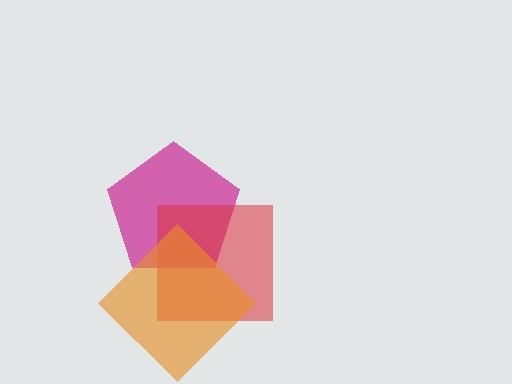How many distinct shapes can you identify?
There are 3 distinct shapes: a magenta pentagon, a red square, an orange diamond.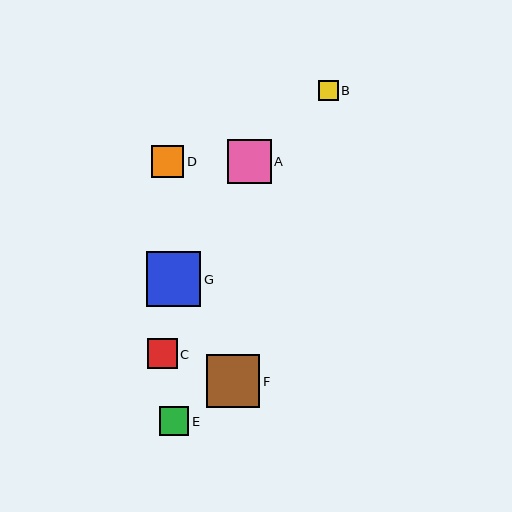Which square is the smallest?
Square B is the smallest with a size of approximately 20 pixels.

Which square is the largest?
Square G is the largest with a size of approximately 55 pixels.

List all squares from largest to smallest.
From largest to smallest: G, F, A, D, C, E, B.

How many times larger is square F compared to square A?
Square F is approximately 1.2 times the size of square A.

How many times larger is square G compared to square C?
Square G is approximately 1.8 times the size of square C.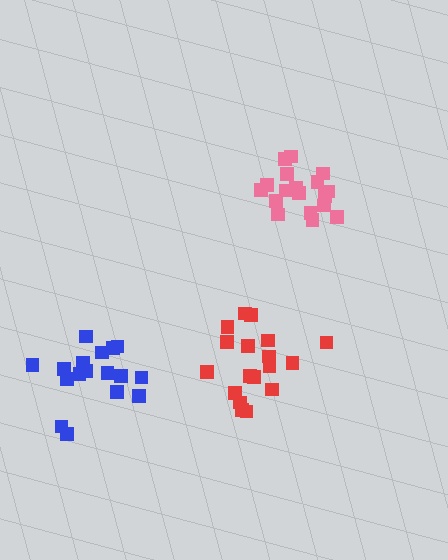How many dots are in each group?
Group 1: 17 dots, Group 2: 18 dots, Group 3: 18 dots (53 total).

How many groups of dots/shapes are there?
There are 3 groups.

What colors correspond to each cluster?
The clusters are colored: blue, pink, red.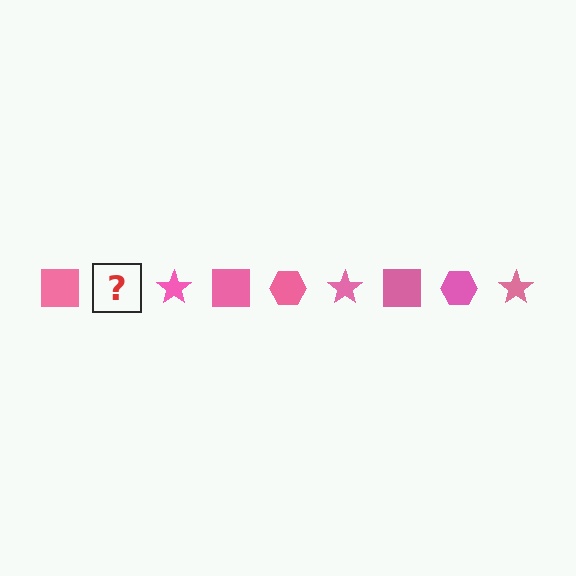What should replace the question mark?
The question mark should be replaced with a pink hexagon.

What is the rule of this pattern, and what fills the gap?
The rule is that the pattern cycles through square, hexagon, star shapes in pink. The gap should be filled with a pink hexagon.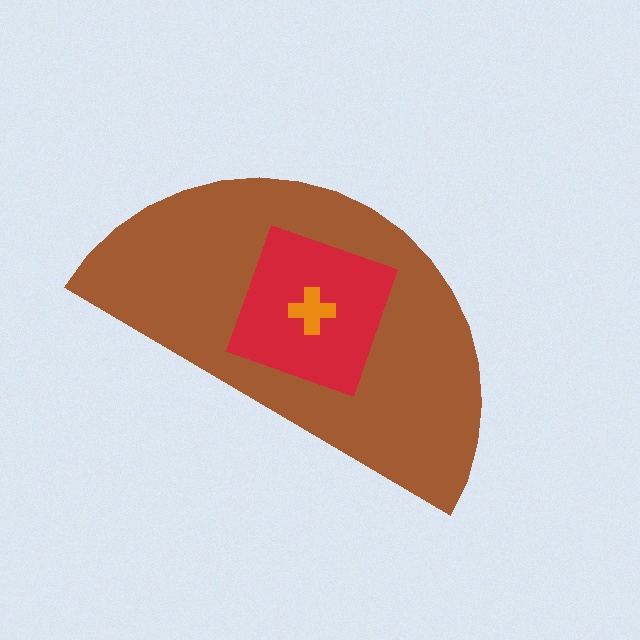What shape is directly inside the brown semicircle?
The red diamond.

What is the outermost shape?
The brown semicircle.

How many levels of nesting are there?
3.